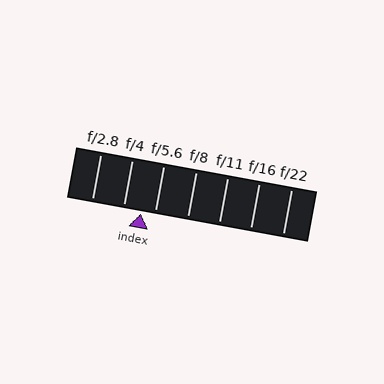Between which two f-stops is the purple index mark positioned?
The index mark is between f/4 and f/5.6.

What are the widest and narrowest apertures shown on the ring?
The widest aperture shown is f/2.8 and the narrowest is f/22.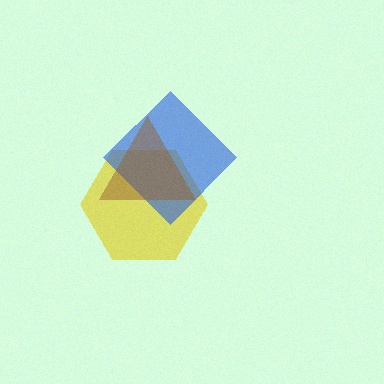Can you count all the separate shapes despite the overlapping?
Yes, there are 3 separate shapes.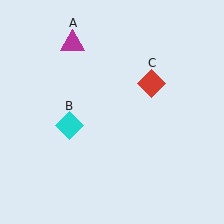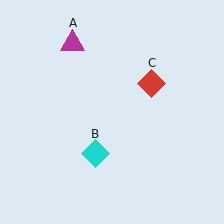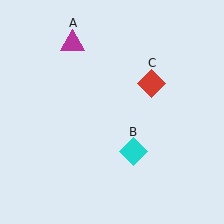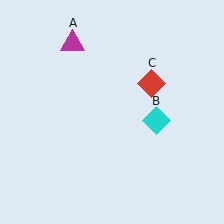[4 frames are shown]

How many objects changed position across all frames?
1 object changed position: cyan diamond (object B).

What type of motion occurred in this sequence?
The cyan diamond (object B) rotated counterclockwise around the center of the scene.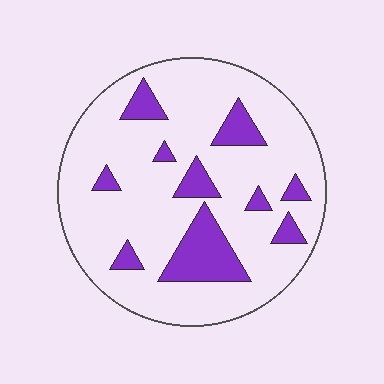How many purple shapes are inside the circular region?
10.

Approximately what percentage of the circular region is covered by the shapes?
Approximately 20%.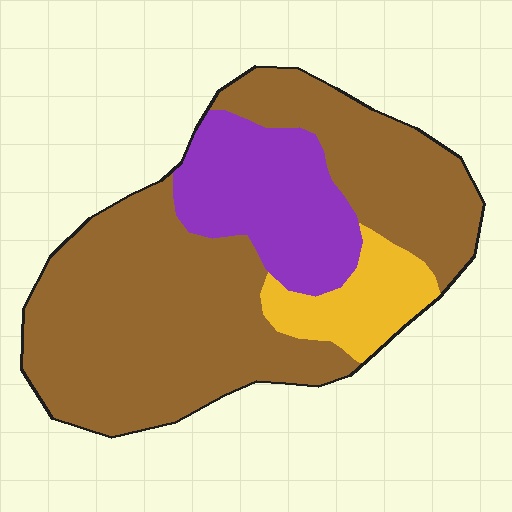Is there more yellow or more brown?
Brown.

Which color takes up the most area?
Brown, at roughly 70%.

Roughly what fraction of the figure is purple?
Purple takes up between a sixth and a third of the figure.